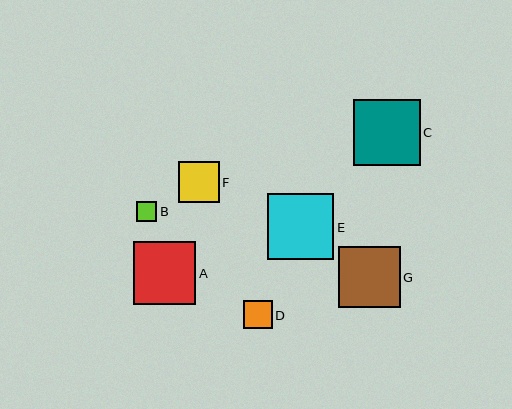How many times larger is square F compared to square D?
Square F is approximately 1.5 times the size of square D.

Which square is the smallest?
Square B is the smallest with a size of approximately 20 pixels.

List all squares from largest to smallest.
From largest to smallest: E, C, A, G, F, D, B.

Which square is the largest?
Square E is the largest with a size of approximately 66 pixels.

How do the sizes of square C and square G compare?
Square C and square G are approximately the same size.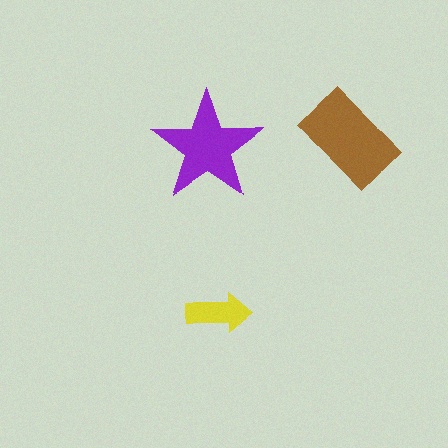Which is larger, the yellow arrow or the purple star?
The purple star.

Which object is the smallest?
The yellow arrow.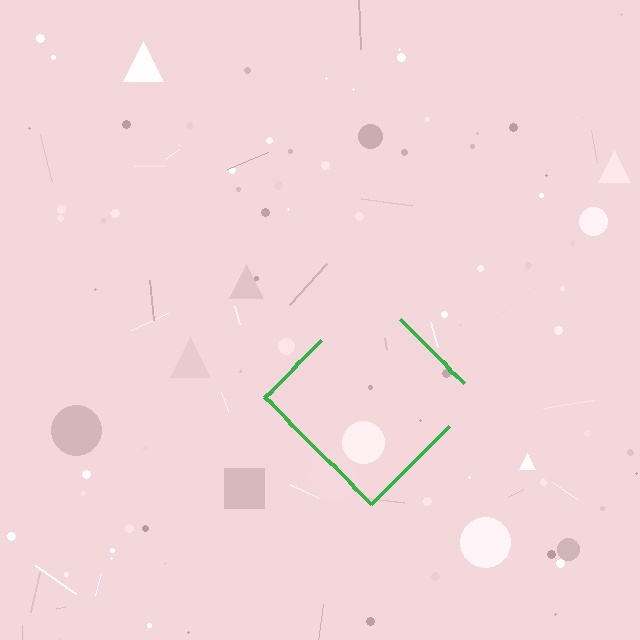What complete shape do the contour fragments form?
The contour fragments form a diamond.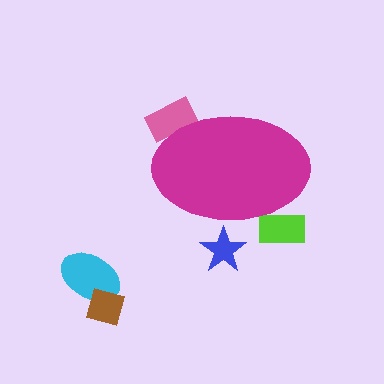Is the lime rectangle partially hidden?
Yes, the lime rectangle is partially hidden behind the magenta ellipse.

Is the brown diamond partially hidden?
No, the brown diamond is fully visible.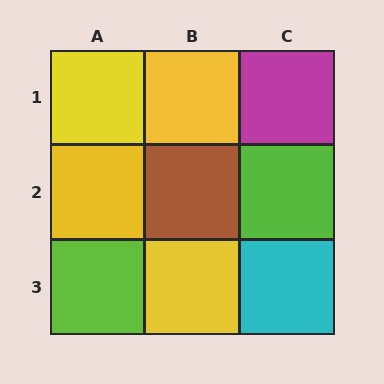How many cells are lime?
2 cells are lime.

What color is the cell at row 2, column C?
Lime.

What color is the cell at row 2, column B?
Brown.